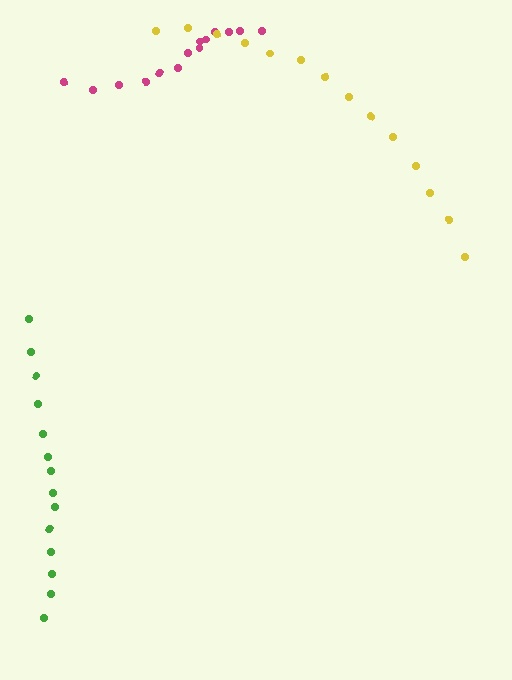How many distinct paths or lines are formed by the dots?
There are 3 distinct paths.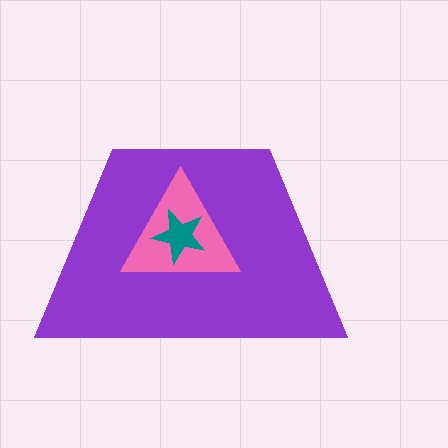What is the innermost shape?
The teal star.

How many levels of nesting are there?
3.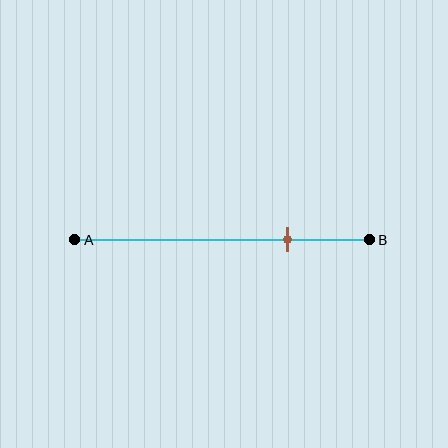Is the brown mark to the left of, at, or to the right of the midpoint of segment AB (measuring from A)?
The brown mark is to the right of the midpoint of segment AB.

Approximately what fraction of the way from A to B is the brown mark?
The brown mark is approximately 70% of the way from A to B.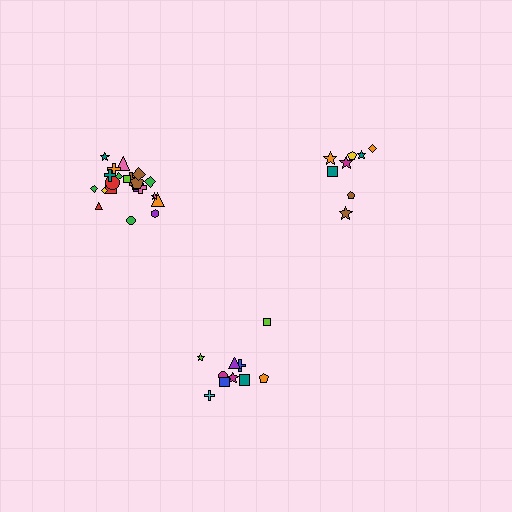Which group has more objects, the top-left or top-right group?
The top-left group.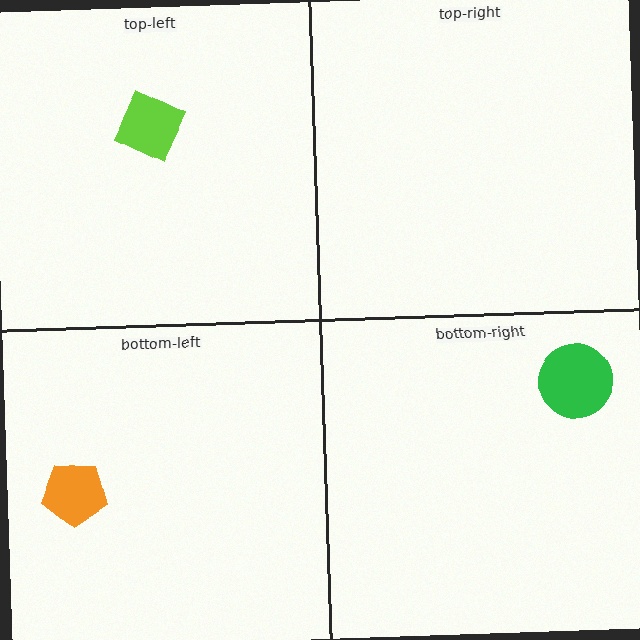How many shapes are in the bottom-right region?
1.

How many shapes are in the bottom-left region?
1.